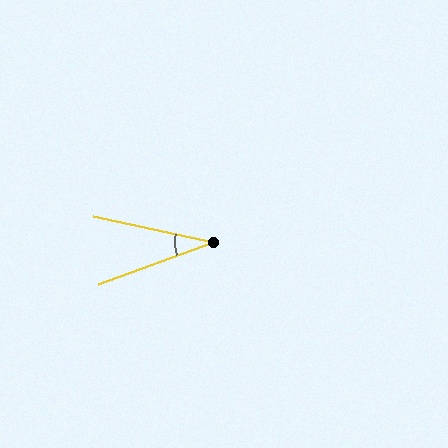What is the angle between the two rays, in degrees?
Approximately 32 degrees.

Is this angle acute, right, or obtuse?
It is acute.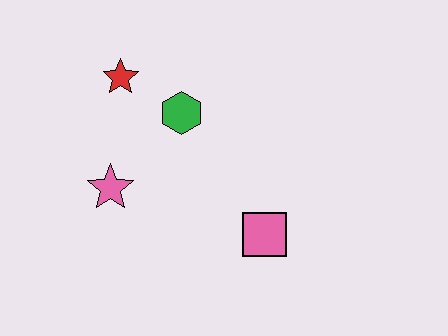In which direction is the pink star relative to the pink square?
The pink star is to the left of the pink square.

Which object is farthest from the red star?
The pink square is farthest from the red star.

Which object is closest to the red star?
The green hexagon is closest to the red star.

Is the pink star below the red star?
Yes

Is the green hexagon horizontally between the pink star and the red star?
No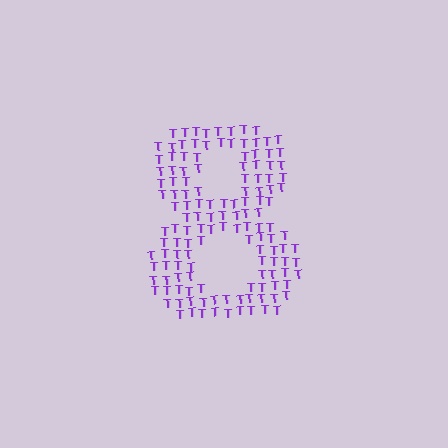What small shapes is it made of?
It is made of small letter T's.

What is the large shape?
The large shape is the digit 8.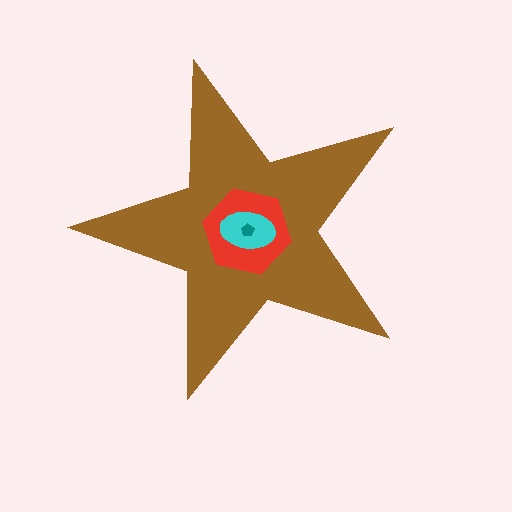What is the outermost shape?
The brown star.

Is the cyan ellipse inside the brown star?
Yes.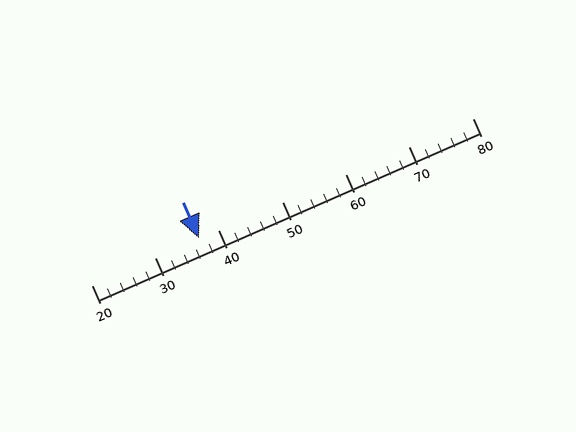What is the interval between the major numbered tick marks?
The major tick marks are spaced 10 units apart.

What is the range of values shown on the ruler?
The ruler shows values from 20 to 80.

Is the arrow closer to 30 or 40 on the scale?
The arrow is closer to 40.